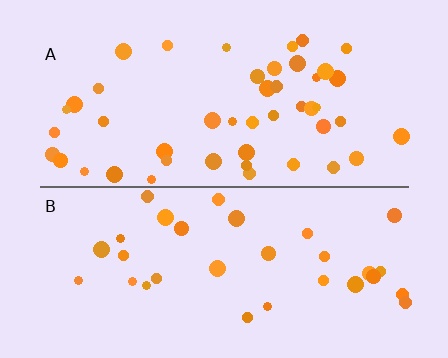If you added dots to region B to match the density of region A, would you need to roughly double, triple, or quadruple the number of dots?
Approximately double.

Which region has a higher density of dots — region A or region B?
A (the top).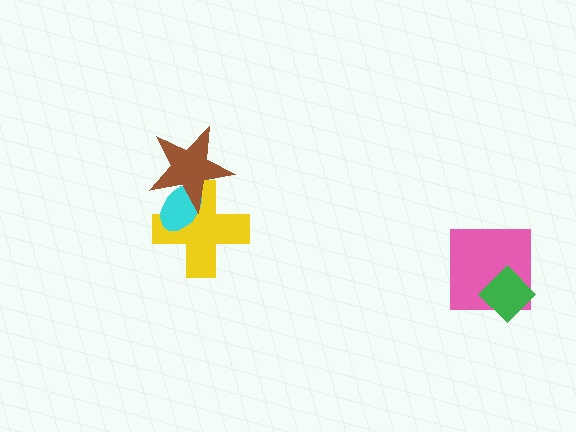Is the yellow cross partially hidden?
Yes, it is partially covered by another shape.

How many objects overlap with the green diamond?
1 object overlaps with the green diamond.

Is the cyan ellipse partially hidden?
Yes, it is partially covered by another shape.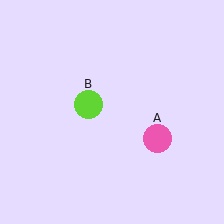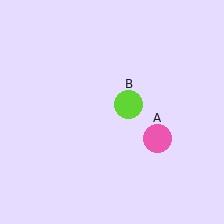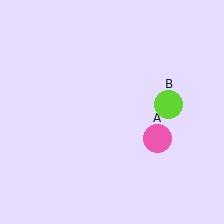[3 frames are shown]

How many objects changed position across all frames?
1 object changed position: lime circle (object B).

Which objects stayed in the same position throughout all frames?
Pink circle (object A) remained stationary.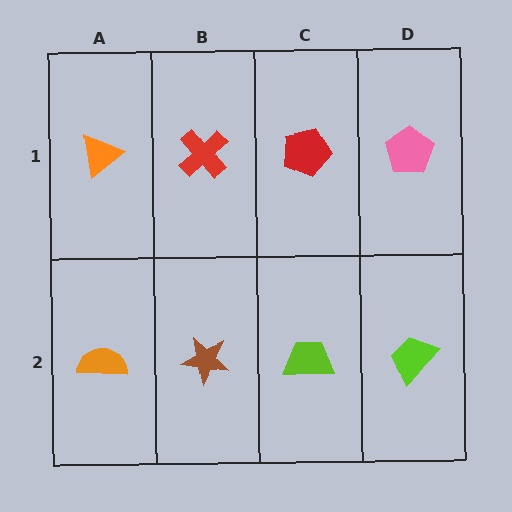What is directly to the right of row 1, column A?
A red cross.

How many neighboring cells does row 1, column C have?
3.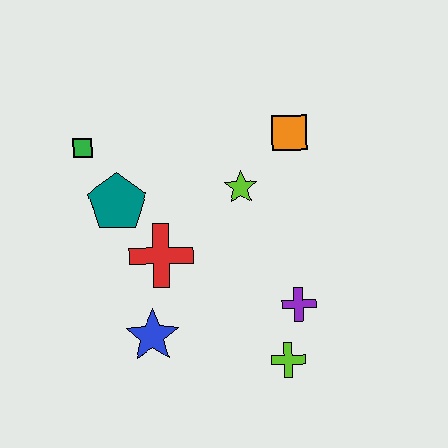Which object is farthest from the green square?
The lime cross is farthest from the green square.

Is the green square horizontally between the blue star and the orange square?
No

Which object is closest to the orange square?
The lime star is closest to the orange square.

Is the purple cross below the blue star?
No